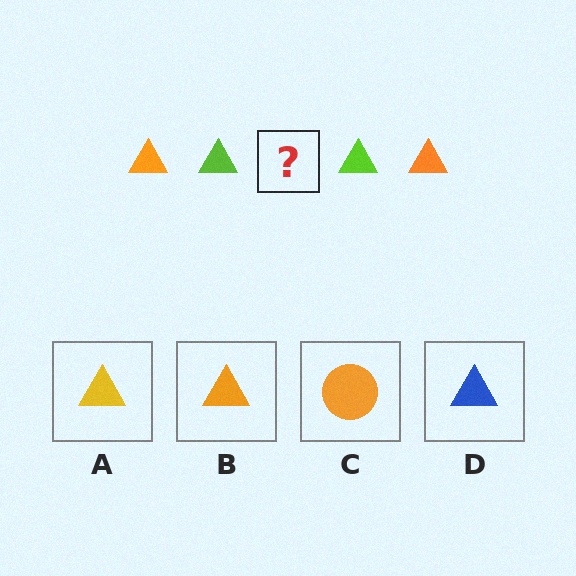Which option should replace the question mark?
Option B.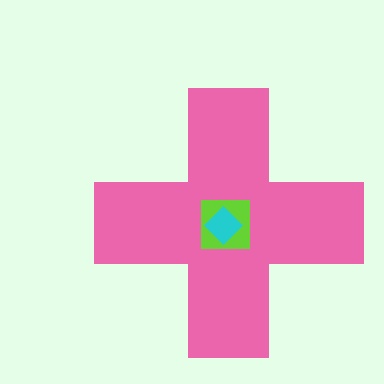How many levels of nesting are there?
3.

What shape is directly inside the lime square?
The cyan diamond.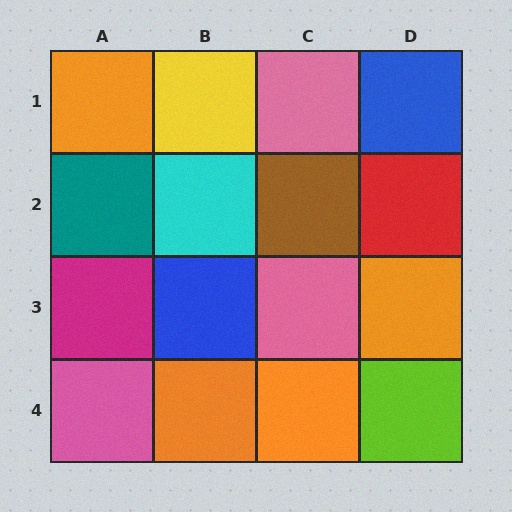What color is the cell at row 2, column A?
Teal.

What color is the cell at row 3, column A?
Magenta.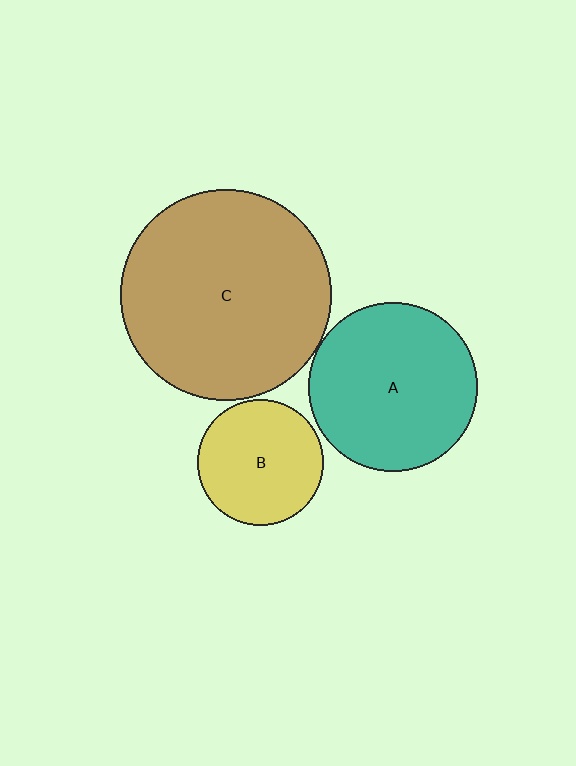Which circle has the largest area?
Circle C (brown).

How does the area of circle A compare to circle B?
Approximately 1.8 times.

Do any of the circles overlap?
No, none of the circles overlap.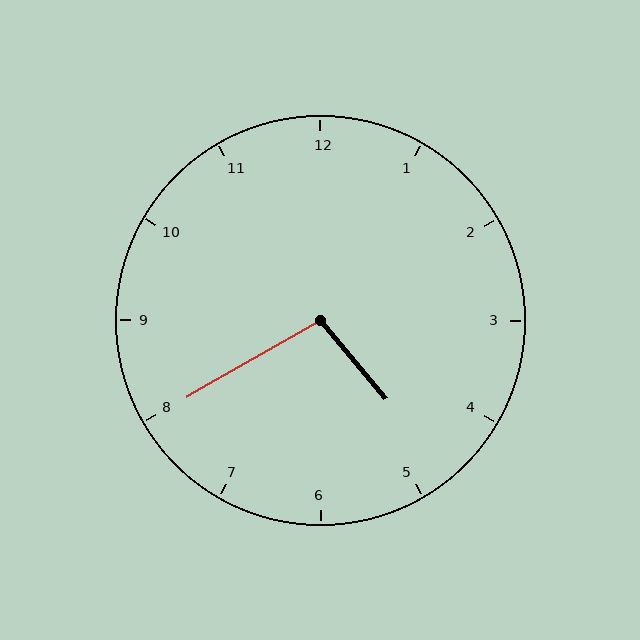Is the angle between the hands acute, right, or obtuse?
It is obtuse.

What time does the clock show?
4:40.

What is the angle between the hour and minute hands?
Approximately 100 degrees.